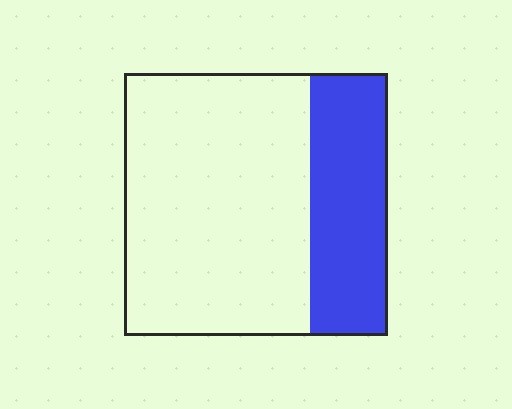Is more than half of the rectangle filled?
No.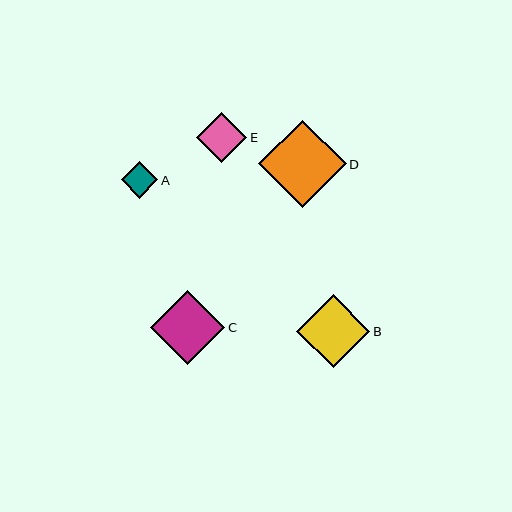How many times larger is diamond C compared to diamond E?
Diamond C is approximately 1.5 times the size of diamond E.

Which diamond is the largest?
Diamond D is the largest with a size of approximately 87 pixels.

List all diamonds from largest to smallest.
From largest to smallest: D, C, B, E, A.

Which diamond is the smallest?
Diamond A is the smallest with a size of approximately 37 pixels.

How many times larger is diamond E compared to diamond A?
Diamond E is approximately 1.4 times the size of diamond A.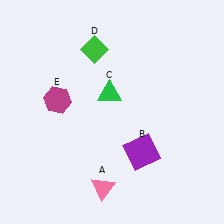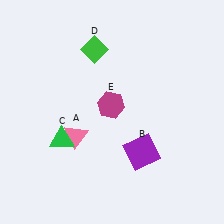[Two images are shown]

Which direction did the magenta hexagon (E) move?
The magenta hexagon (E) moved right.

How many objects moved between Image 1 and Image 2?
3 objects moved between the two images.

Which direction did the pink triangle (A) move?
The pink triangle (A) moved up.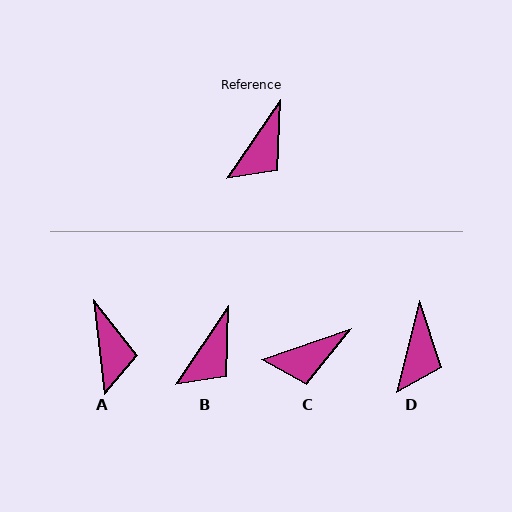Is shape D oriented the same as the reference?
No, it is off by about 20 degrees.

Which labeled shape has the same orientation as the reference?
B.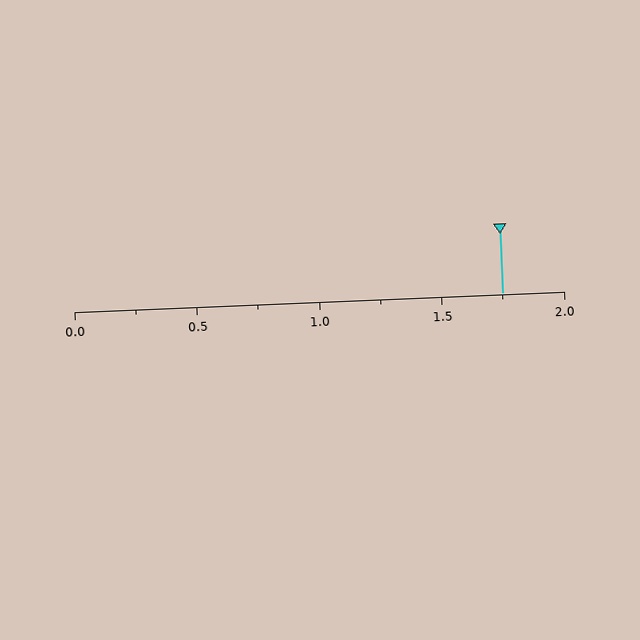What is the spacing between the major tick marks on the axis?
The major ticks are spaced 0.5 apart.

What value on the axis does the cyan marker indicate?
The marker indicates approximately 1.75.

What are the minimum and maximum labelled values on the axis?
The axis runs from 0.0 to 2.0.